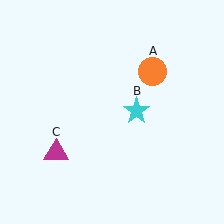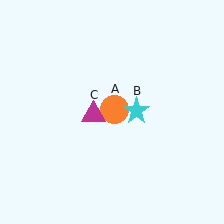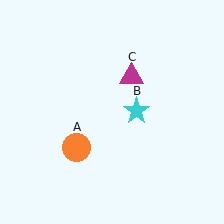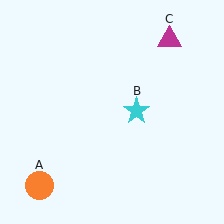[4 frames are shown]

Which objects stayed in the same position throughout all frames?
Cyan star (object B) remained stationary.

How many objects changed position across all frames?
2 objects changed position: orange circle (object A), magenta triangle (object C).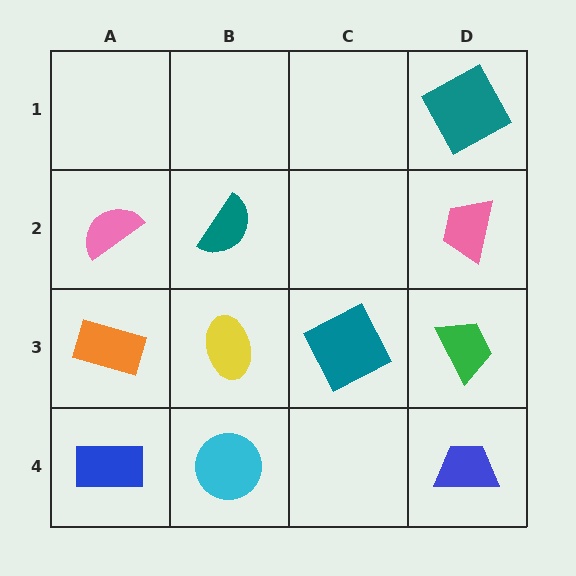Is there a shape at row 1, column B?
No, that cell is empty.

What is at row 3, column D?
A green trapezoid.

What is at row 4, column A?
A blue rectangle.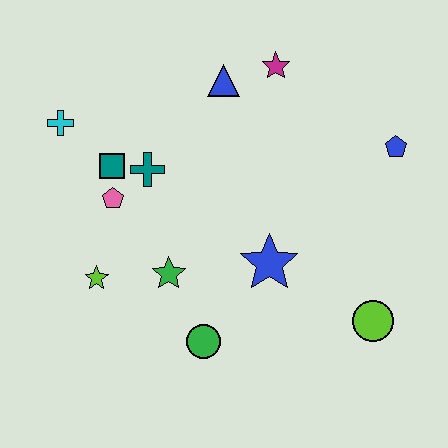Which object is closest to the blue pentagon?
The magenta star is closest to the blue pentagon.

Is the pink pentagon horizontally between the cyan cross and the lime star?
No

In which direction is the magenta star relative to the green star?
The magenta star is above the green star.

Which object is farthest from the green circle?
The magenta star is farthest from the green circle.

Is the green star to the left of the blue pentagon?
Yes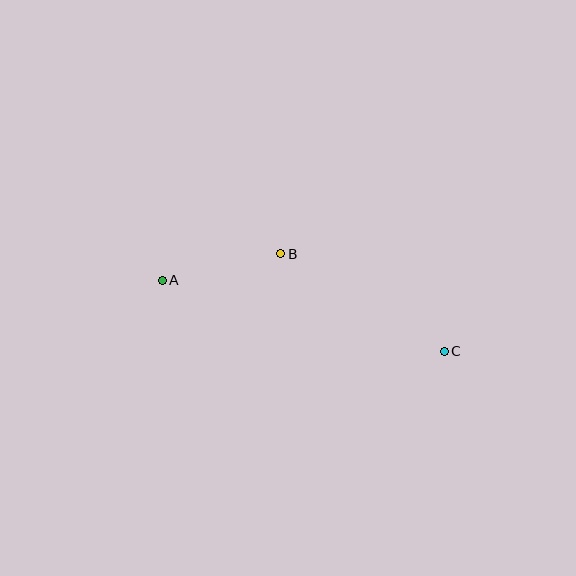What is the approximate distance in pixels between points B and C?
The distance between B and C is approximately 190 pixels.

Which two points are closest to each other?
Points A and B are closest to each other.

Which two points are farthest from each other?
Points A and C are farthest from each other.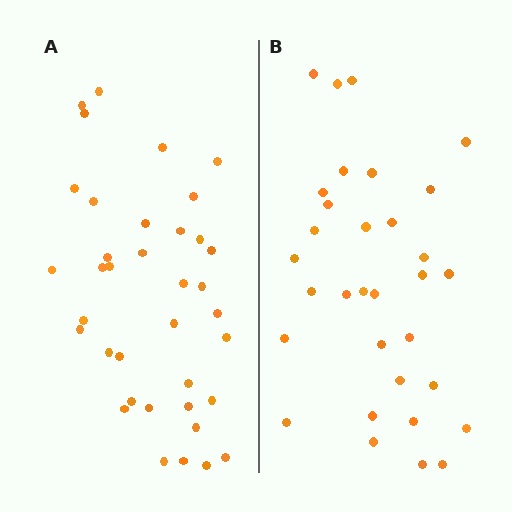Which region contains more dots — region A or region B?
Region A (the left region) has more dots.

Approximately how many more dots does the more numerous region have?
Region A has about 5 more dots than region B.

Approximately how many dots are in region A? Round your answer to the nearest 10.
About 40 dots. (The exact count is 37, which rounds to 40.)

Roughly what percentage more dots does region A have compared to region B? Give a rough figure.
About 15% more.